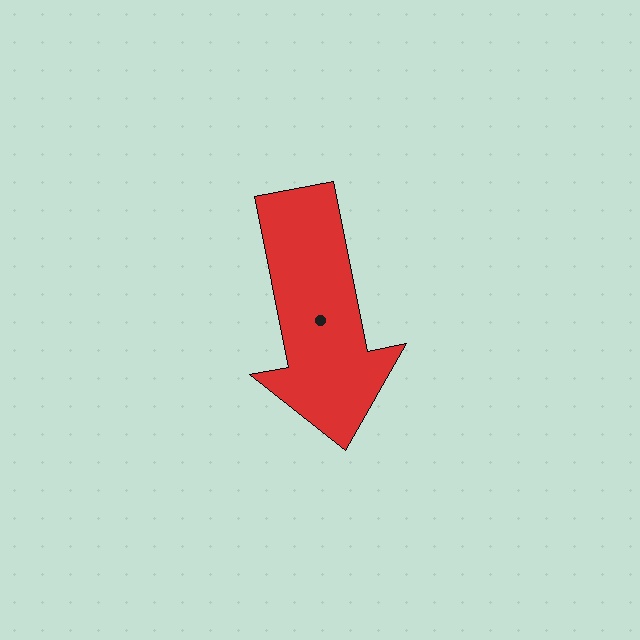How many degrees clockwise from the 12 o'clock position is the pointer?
Approximately 169 degrees.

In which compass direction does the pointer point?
South.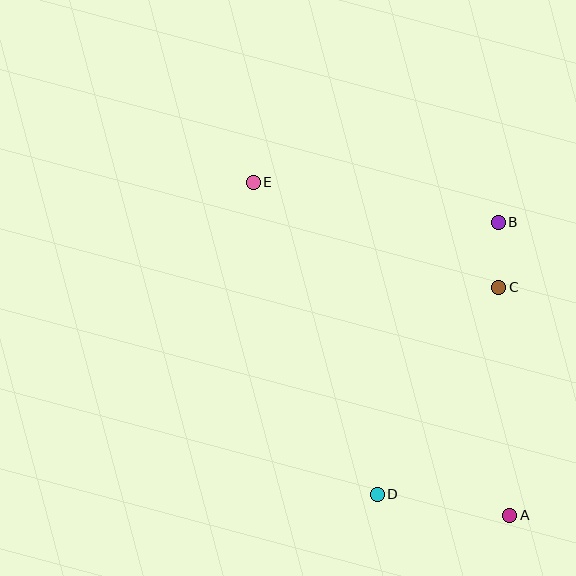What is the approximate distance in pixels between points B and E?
The distance between B and E is approximately 248 pixels.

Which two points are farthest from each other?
Points A and E are farthest from each other.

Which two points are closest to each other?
Points B and C are closest to each other.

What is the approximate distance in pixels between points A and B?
The distance between A and B is approximately 294 pixels.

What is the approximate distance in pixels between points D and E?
The distance between D and E is approximately 336 pixels.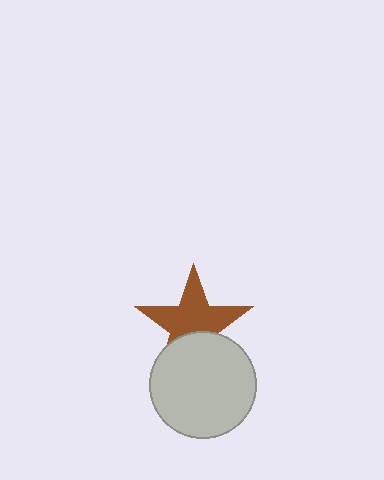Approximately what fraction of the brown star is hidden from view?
Roughly 35% of the brown star is hidden behind the light gray circle.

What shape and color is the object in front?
The object in front is a light gray circle.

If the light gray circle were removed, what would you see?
You would see the complete brown star.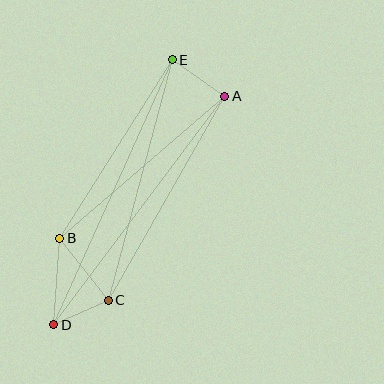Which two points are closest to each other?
Points C and D are closest to each other.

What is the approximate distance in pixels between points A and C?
The distance between A and C is approximately 235 pixels.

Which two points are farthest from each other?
Points D and E are farthest from each other.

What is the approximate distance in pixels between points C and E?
The distance between C and E is approximately 249 pixels.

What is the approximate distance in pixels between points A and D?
The distance between A and D is approximately 286 pixels.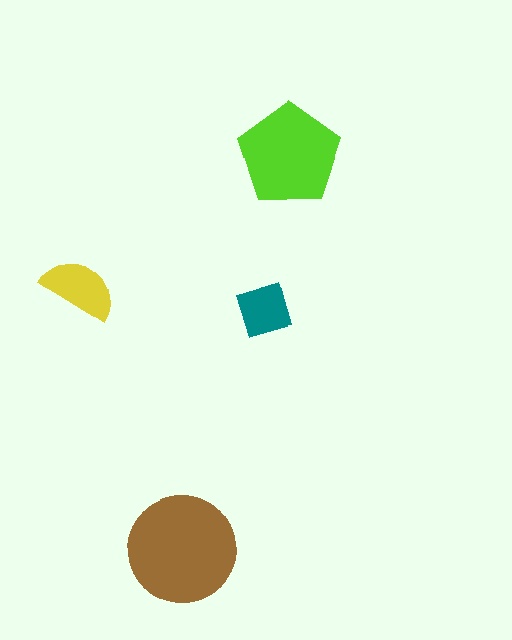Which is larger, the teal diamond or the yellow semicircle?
The yellow semicircle.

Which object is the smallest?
The teal diamond.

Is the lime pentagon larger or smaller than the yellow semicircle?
Larger.